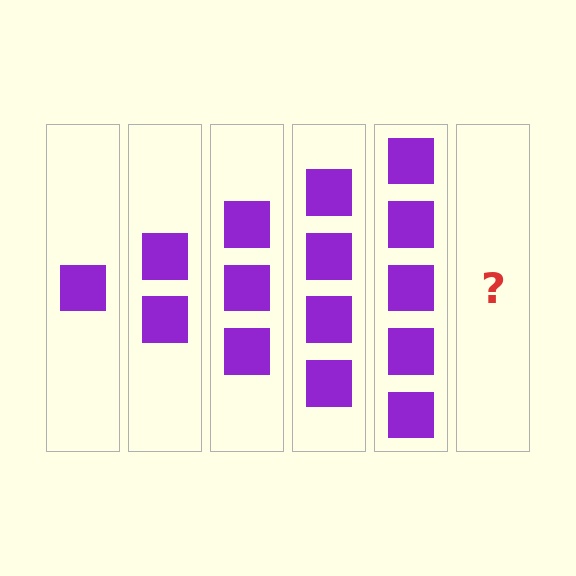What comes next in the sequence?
The next element should be 6 squares.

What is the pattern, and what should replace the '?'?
The pattern is that each step adds one more square. The '?' should be 6 squares.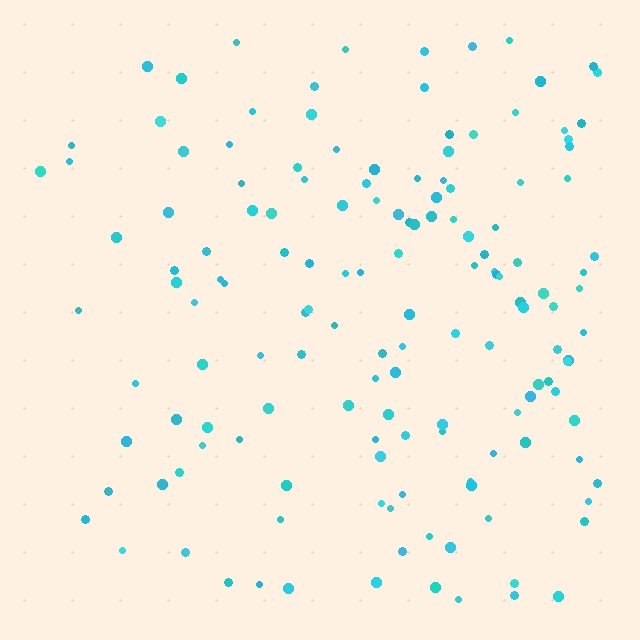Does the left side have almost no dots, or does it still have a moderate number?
Still a moderate number, just noticeably fewer than the right.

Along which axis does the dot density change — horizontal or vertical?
Horizontal.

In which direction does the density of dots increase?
From left to right, with the right side densest.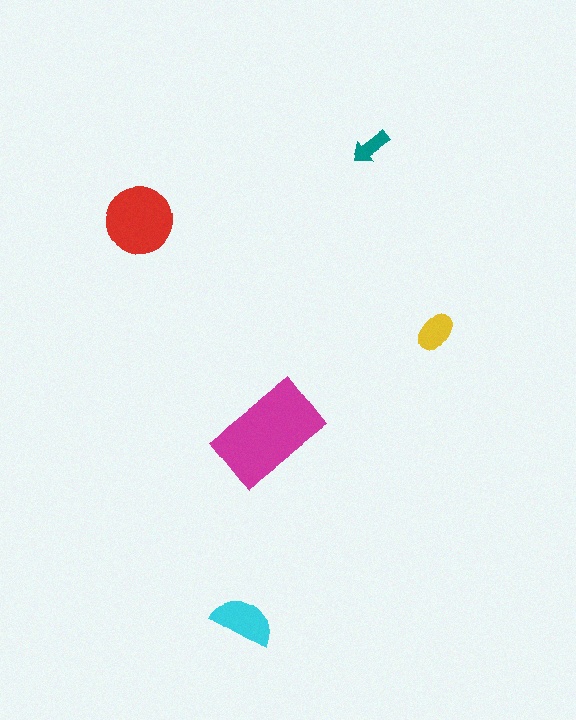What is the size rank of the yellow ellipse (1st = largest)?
4th.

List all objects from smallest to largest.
The teal arrow, the yellow ellipse, the cyan semicircle, the red circle, the magenta rectangle.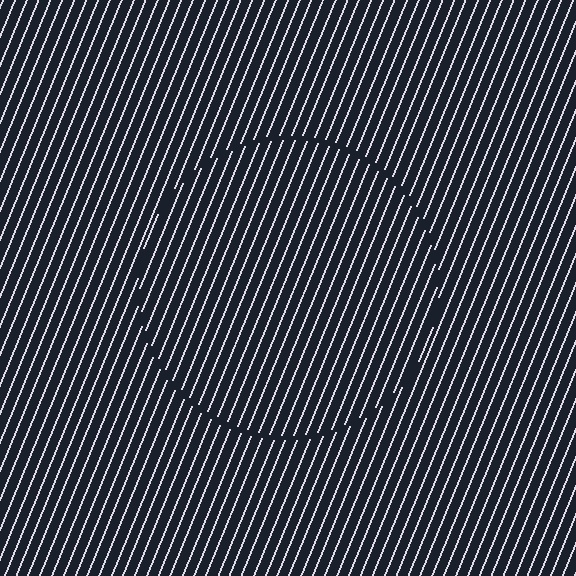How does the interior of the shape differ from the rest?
The interior of the shape contains the same grating, shifted by half a period — the contour is defined by the phase discontinuity where line-ends from the inner and outer gratings abut.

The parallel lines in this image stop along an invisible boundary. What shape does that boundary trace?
An illusory circle. The interior of the shape contains the same grating, shifted by half a period — the contour is defined by the phase discontinuity where line-ends from the inner and outer gratings abut.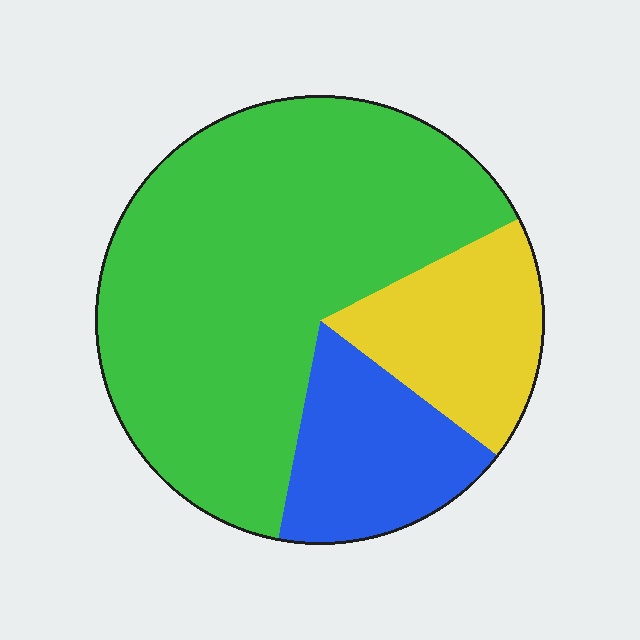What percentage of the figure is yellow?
Yellow takes up about one sixth (1/6) of the figure.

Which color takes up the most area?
Green, at roughly 65%.